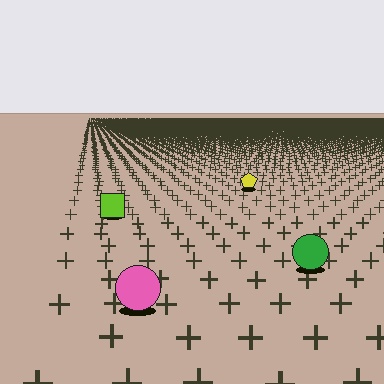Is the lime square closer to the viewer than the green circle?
No. The green circle is closer — you can tell from the texture gradient: the ground texture is coarser near it.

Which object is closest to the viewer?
The pink circle is closest. The texture marks near it are larger and more spread out.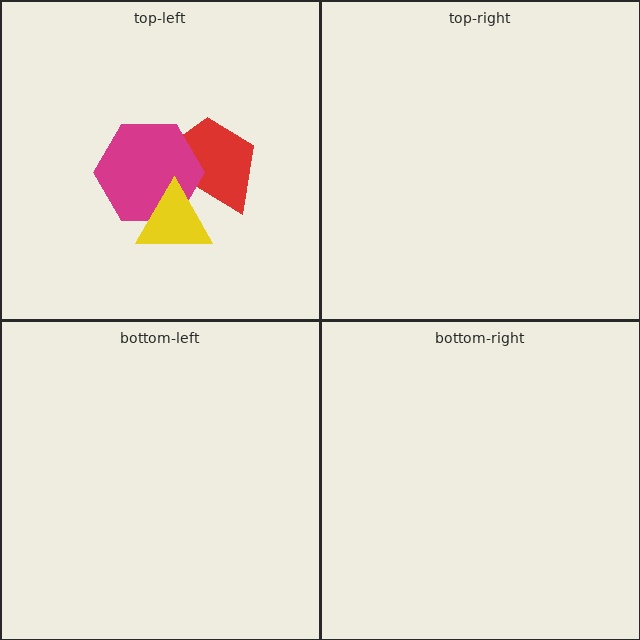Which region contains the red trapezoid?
The top-left region.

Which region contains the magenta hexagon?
The top-left region.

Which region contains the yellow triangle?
The top-left region.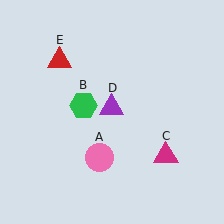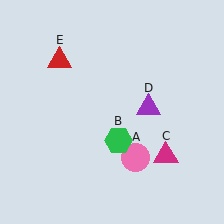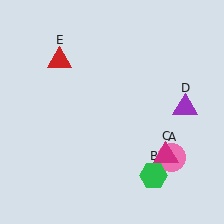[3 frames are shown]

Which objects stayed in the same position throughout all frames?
Magenta triangle (object C) and red triangle (object E) remained stationary.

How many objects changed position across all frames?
3 objects changed position: pink circle (object A), green hexagon (object B), purple triangle (object D).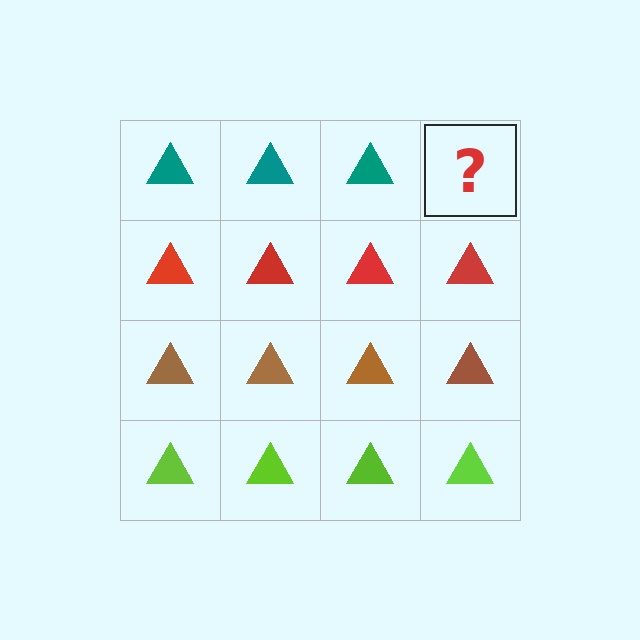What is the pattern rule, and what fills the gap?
The rule is that each row has a consistent color. The gap should be filled with a teal triangle.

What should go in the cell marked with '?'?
The missing cell should contain a teal triangle.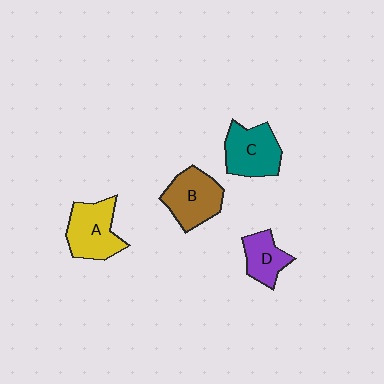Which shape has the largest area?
Shape A (yellow).